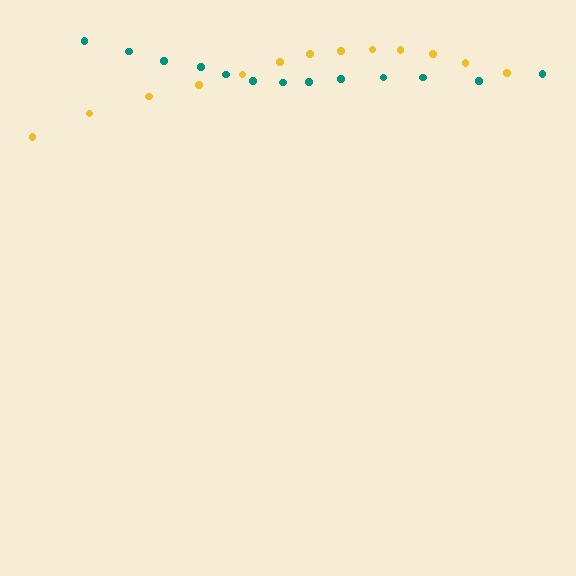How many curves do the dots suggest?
There are 2 distinct paths.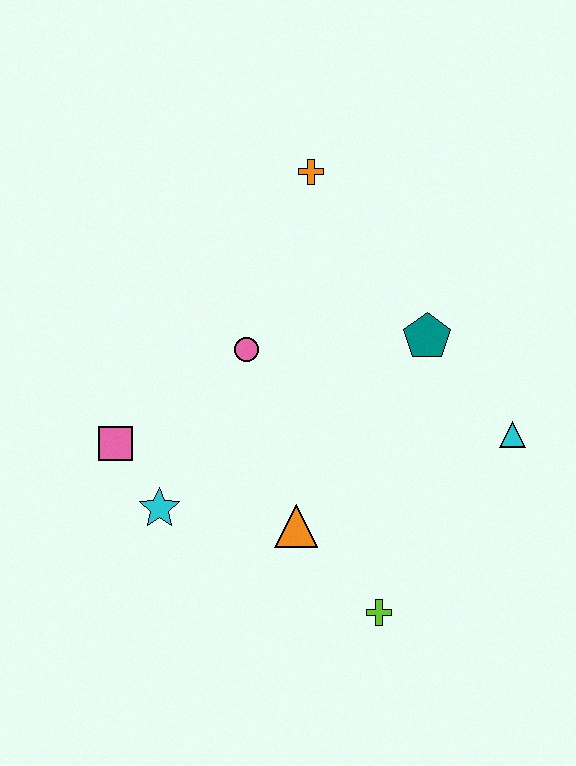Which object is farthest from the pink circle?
The lime cross is farthest from the pink circle.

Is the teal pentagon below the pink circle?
No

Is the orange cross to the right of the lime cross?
No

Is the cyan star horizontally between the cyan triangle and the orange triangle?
No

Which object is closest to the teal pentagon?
The cyan triangle is closest to the teal pentagon.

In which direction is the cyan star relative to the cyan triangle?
The cyan star is to the left of the cyan triangle.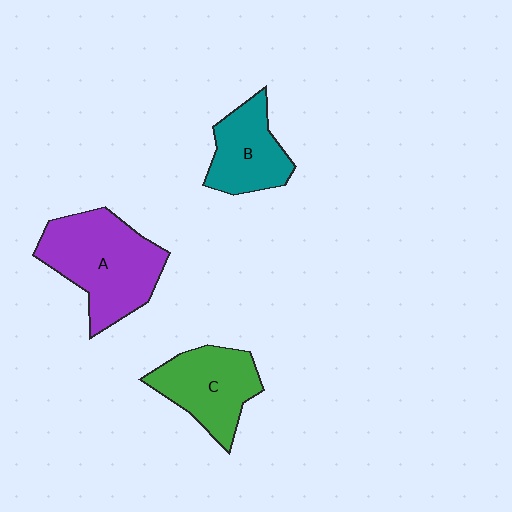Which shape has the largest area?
Shape A (purple).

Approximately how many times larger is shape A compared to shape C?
Approximately 1.4 times.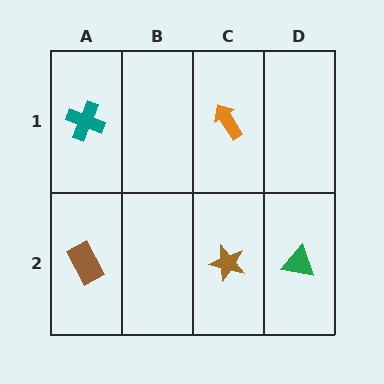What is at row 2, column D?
A green triangle.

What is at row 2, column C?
A brown star.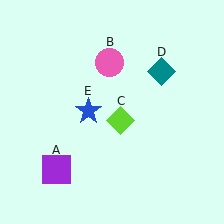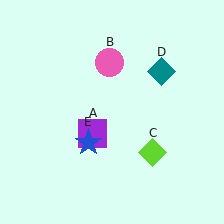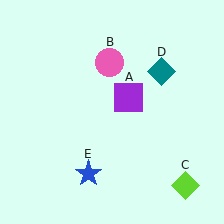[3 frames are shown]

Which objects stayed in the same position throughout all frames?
Pink circle (object B) and teal diamond (object D) remained stationary.